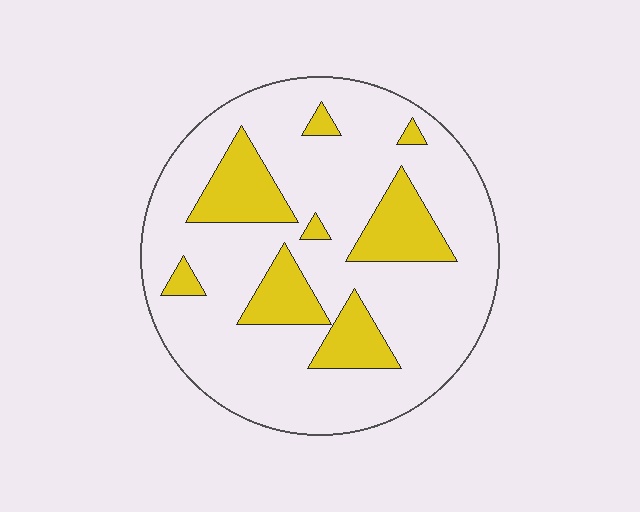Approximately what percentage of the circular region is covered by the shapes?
Approximately 20%.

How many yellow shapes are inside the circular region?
8.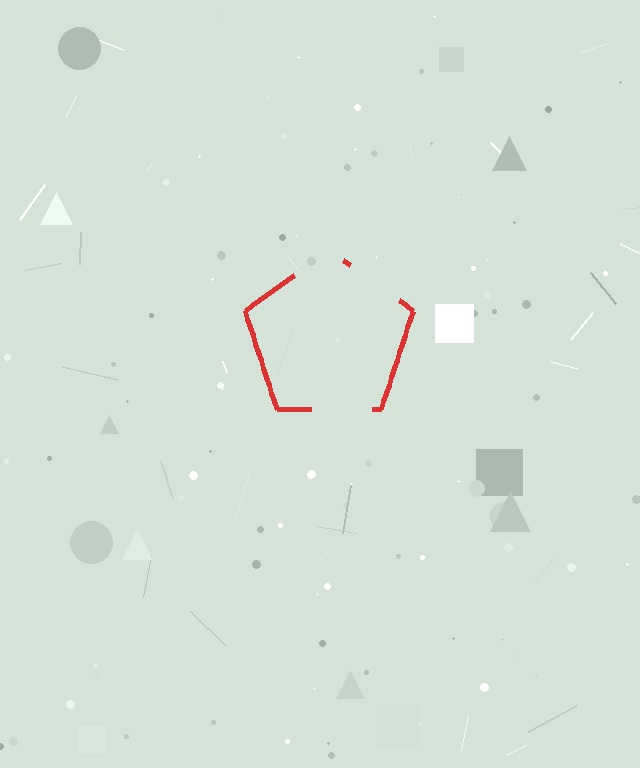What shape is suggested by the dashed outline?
The dashed outline suggests a pentagon.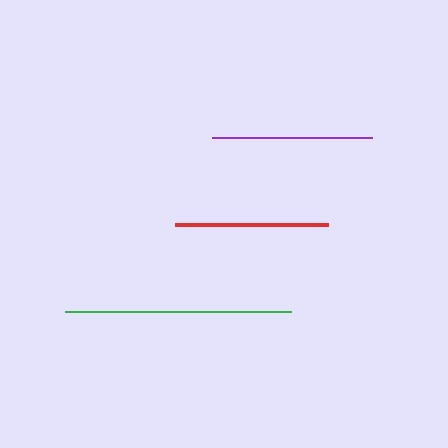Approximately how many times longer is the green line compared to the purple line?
The green line is approximately 1.4 times the length of the purple line.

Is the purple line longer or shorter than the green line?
The green line is longer than the purple line.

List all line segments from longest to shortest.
From longest to shortest: green, purple, red.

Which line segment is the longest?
The green line is the longest at approximately 225 pixels.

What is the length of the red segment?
The red segment is approximately 153 pixels long.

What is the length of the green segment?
The green segment is approximately 225 pixels long.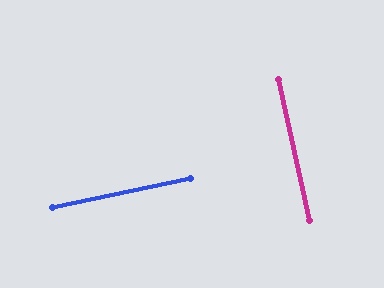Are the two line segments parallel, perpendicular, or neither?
Perpendicular — they meet at approximately 90°.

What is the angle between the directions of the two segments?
Approximately 90 degrees.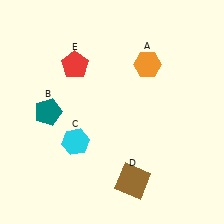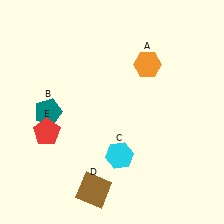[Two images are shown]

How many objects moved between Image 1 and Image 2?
3 objects moved between the two images.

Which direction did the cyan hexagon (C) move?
The cyan hexagon (C) moved right.